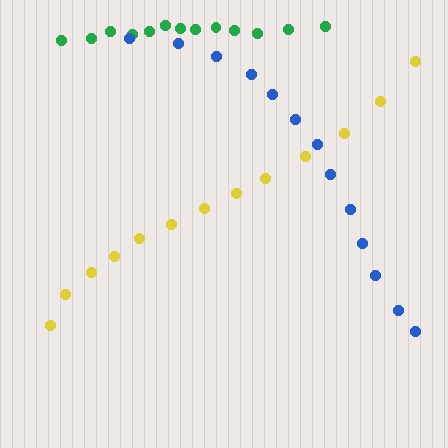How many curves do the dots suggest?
There are 3 distinct paths.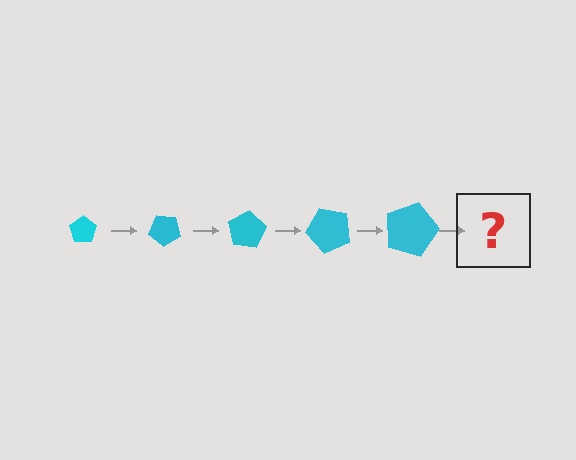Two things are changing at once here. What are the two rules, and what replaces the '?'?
The two rules are that the pentagon grows larger each step and it rotates 40 degrees each step. The '?' should be a pentagon, larger than the previous one and rotated 200 degrees from the start.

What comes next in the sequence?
The next element should be a pentagon, larger than the previous one and rotated 200 degrees from the start.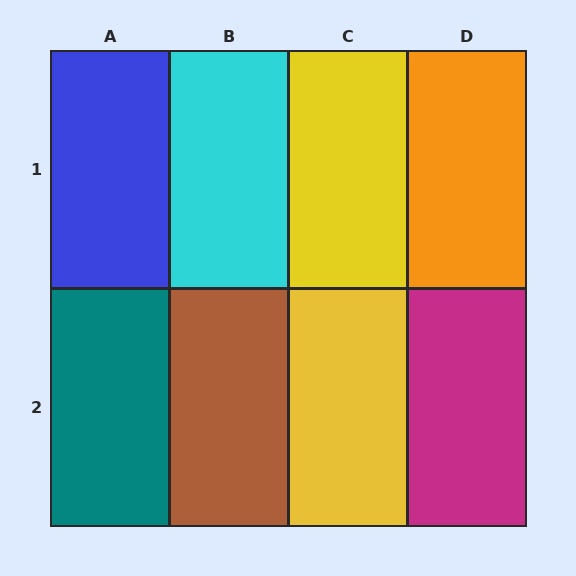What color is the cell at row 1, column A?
Blue.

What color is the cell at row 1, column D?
Orange.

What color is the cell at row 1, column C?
Yellow.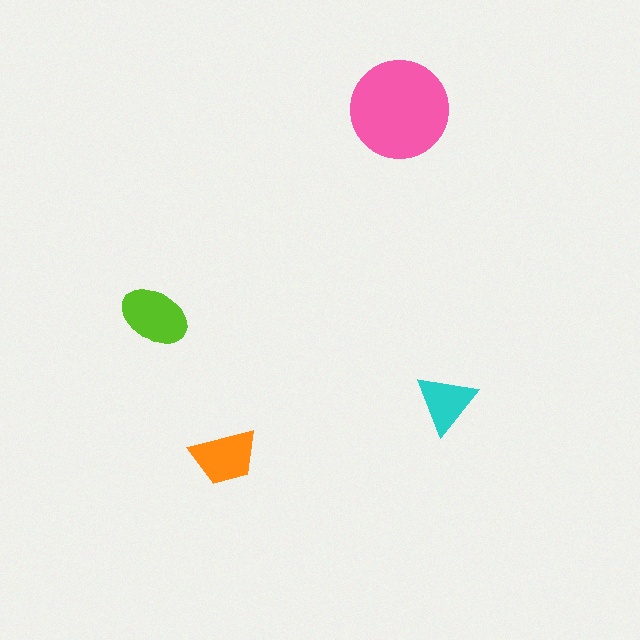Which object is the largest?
The pink circle.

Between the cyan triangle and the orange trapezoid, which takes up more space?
The orange trapezoid.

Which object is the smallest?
The cyan triangle.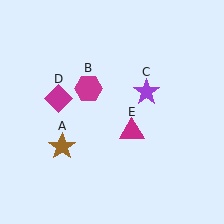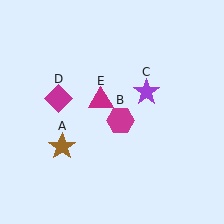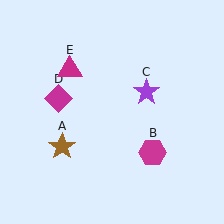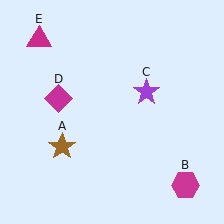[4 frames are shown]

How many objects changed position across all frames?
2 objects changed position: magenta hexagon (object B), magenta triangle (object E).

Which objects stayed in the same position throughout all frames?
Brown star (object A) and purple star (object C) and magenta diamond (object D) remained stationary.